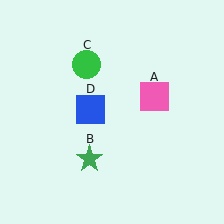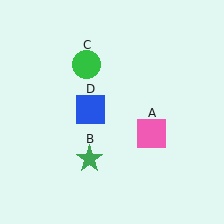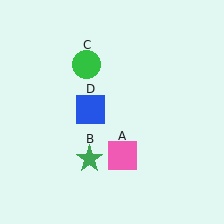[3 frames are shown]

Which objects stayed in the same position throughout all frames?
Green star (object B) and green circle (object C) and blue square (object D) remained stationary.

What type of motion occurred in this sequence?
The pink square (object A) rotated clockwise around the center of the scene.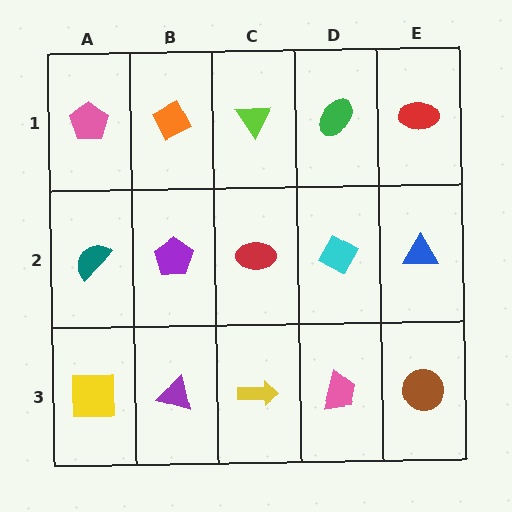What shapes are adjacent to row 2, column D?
A green ellipse (row 1, column D), a pink trapezoid (row 3, column D), a red ellipse (row 2, column C), a blue triangle (row 2, column E).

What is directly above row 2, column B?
An orange diamond.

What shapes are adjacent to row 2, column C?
A lime triangle (row 1, column C), a yellow arrow (row 3, column C), a purple pentagon (row 2, column B), a cyan diamond (row 2, column D).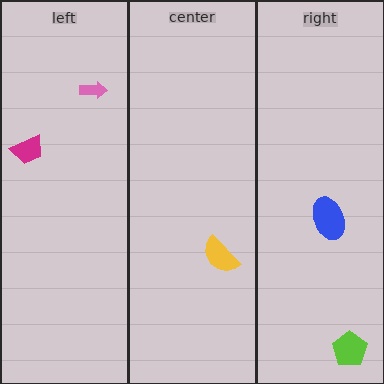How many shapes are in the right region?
2.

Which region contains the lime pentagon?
The right region.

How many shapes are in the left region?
2.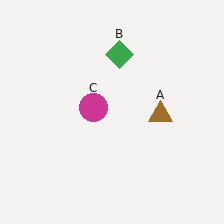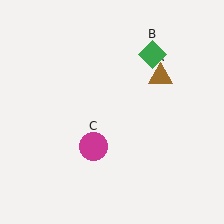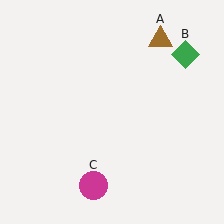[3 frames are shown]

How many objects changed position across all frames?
3 objects changed position: brown triangle (object A), green diamond (object B), magenta circle (object C).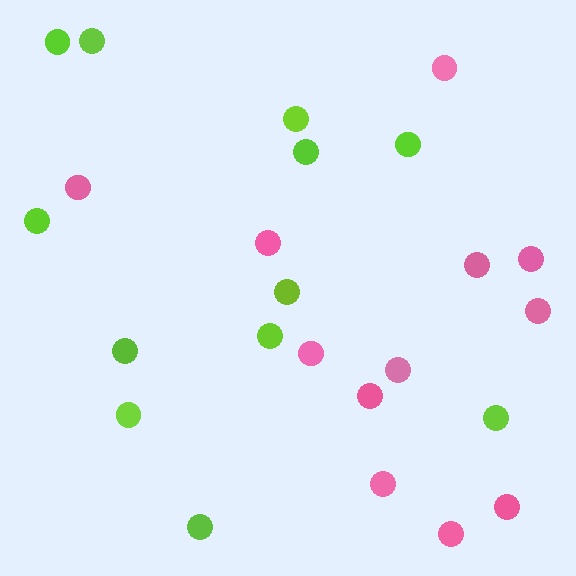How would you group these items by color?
There are 2 groups: one group of lime circles (12) and one group of pink circles (12).